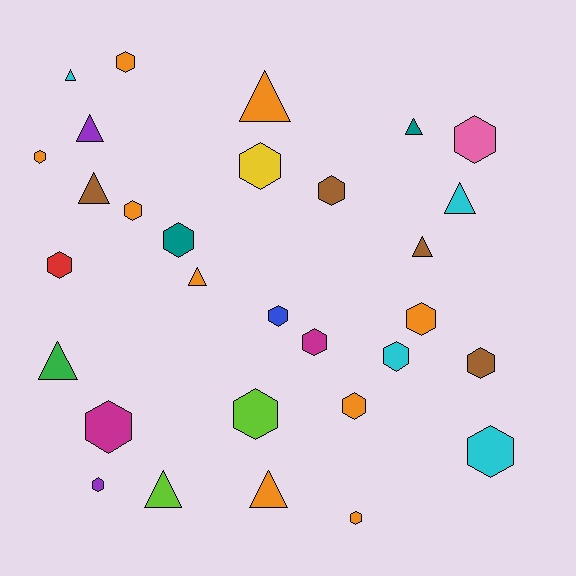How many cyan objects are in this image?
There are 4 cyan objects.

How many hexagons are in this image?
There are 19 hexagons.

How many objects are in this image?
There are 30 objects.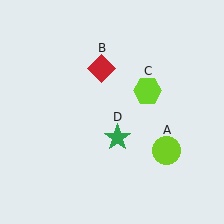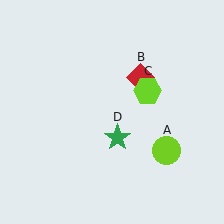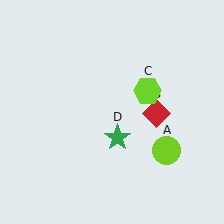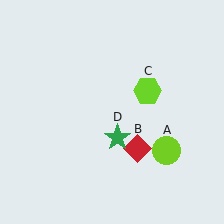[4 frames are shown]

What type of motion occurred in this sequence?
The red diamond (object B) rotated clockwise around the center of the scene.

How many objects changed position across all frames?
1 object changed position: red diamond (object B).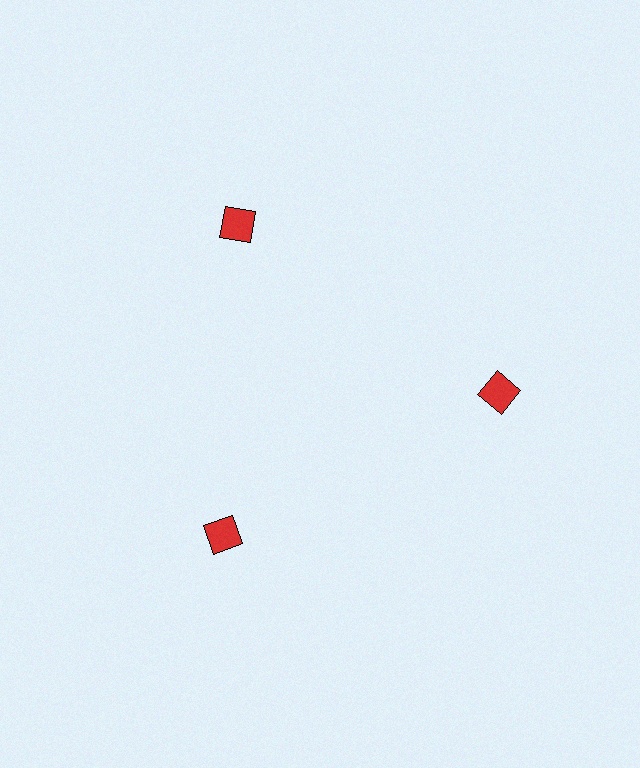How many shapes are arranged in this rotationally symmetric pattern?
There are 3 shapes, arranged in 3 groups of 1.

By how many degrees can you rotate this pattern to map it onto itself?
The pattern maps onto itself every 120 degrees of rotation.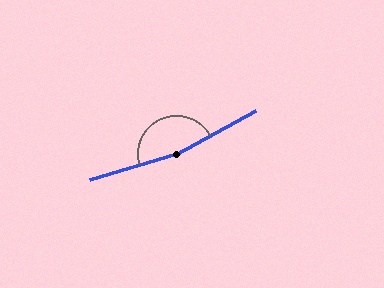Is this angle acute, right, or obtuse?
It is obtuse.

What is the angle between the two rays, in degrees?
Approximately 168 degrees.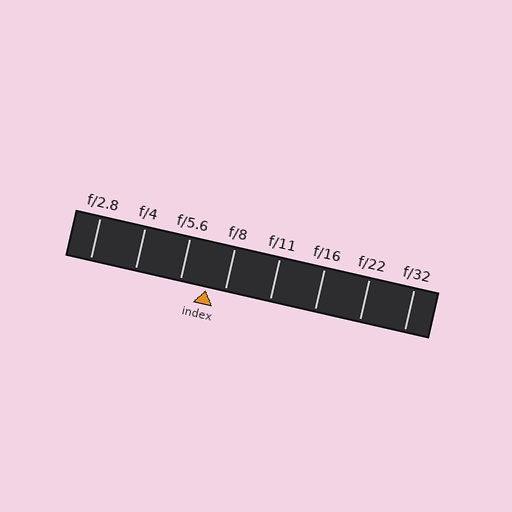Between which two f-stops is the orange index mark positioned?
The index mark is between f/5.6 and f/8.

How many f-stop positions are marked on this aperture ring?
There are 8 f-stop positions marked.